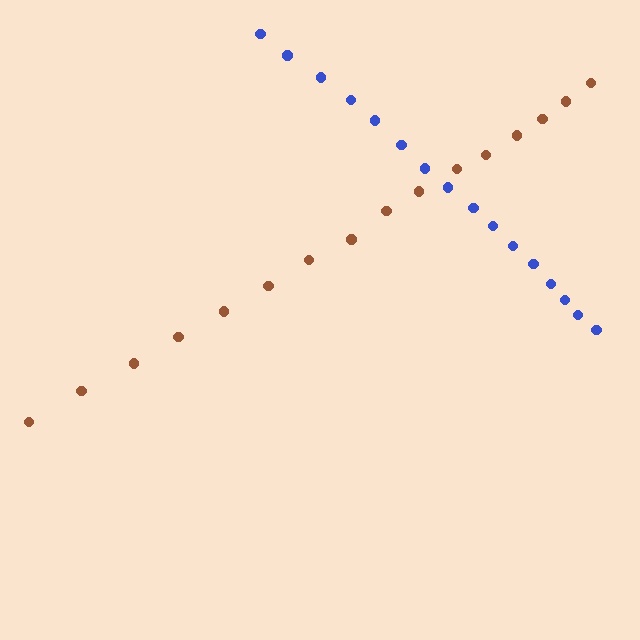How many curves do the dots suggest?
There are 2 distinct paths.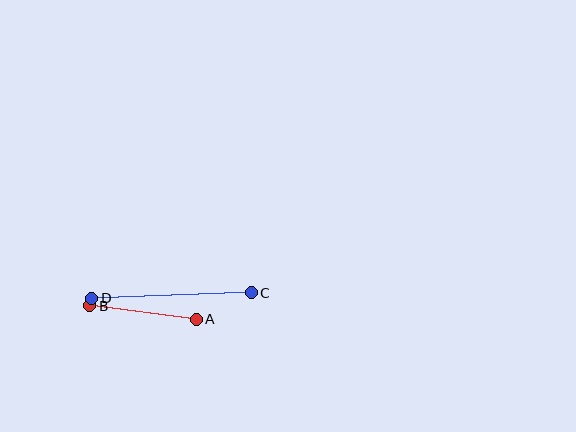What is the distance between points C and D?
The distance is approximately 160 pixels.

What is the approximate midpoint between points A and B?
The midpoint is at approximately (143, 313) pixels.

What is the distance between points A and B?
The distance is approximately 108 pixels.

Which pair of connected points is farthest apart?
Points C and D are farthest apart.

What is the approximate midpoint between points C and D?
The midpoint is at approximately (172, 295) pixels.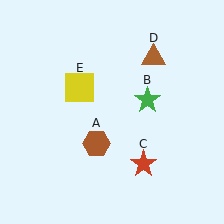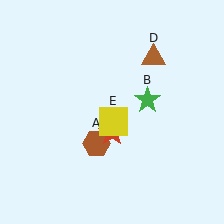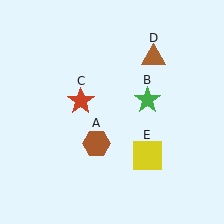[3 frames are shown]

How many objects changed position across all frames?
2 objects changed position: red star (object C), yellow square (object E).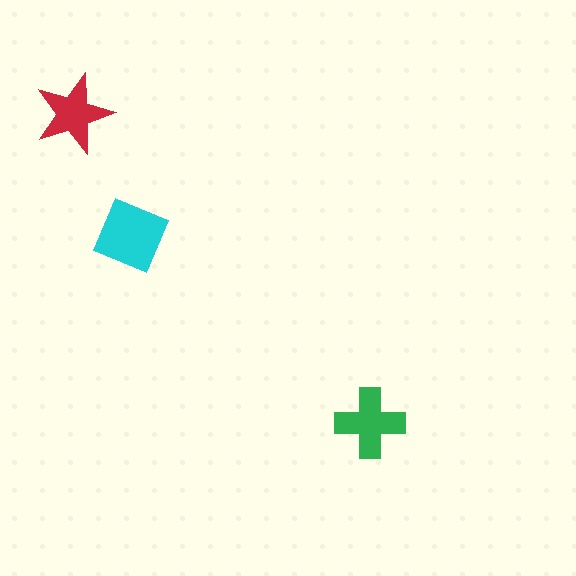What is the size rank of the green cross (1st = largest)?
2nd.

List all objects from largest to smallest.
The cyan square, the green cross, the red star.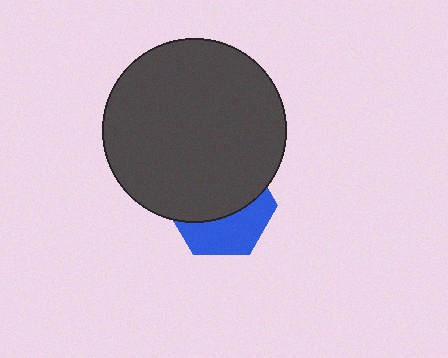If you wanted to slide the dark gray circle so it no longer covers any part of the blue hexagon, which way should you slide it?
Slide it up — that is the most direct way to separate the two shapes.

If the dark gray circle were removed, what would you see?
You would see the complete blue hexagon.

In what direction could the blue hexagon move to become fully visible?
The blue hexagon could move down. That would shift it out from behind the dark gray circle entirely.